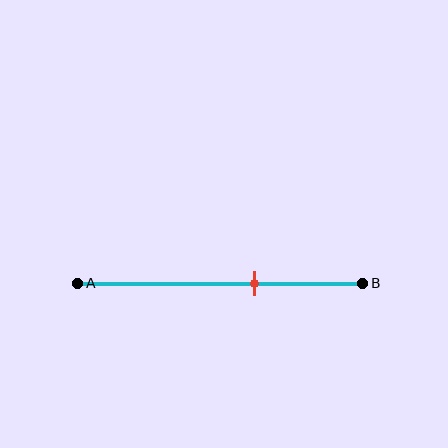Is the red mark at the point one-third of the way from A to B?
No, the mark is at about 60% from A, not at the 33% one-third point.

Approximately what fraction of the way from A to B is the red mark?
The red mark is approximately 60% of the way from A to B.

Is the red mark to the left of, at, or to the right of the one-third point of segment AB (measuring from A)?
The red mark is to the right of the one-third point of segment AB.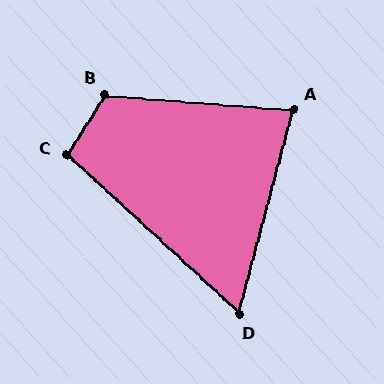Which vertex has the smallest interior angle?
D, at approximately 62 degrees.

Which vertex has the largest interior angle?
B, at approximately 118 degrees.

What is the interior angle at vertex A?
Approximately 80 degrees (acute).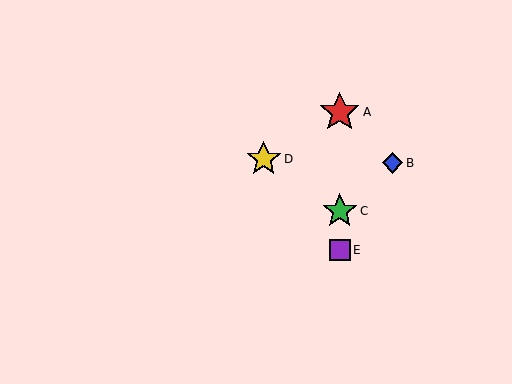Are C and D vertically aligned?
No, C is at x≈340 and D is at x≈264.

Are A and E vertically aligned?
Yes, both are at x≈340.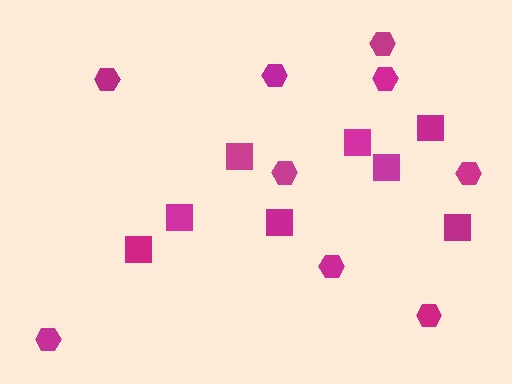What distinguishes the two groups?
There are 2 groups: one group of hexagons (9) and one group of squares (8).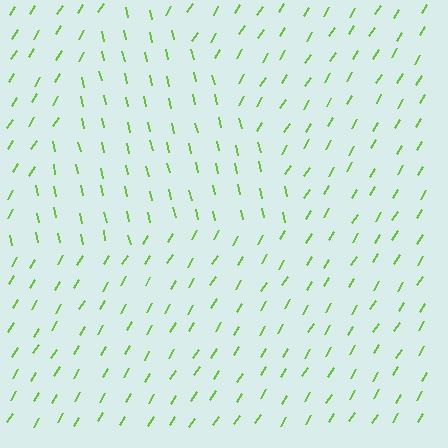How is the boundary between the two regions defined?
The boundary is defined purely by a change in line orientation (approximately 45 degrees difference). All lines are the same color and thickness.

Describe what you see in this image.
The image is filled with small lime line segments. A triangle region in the image has lines oriented differently from the surrounding lines, creating a visible texture boundary.